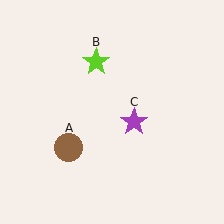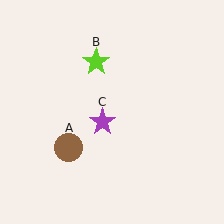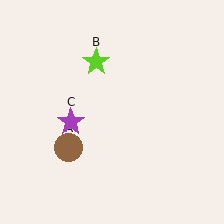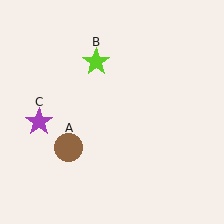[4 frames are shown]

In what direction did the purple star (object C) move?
The purple star (object C) moved left.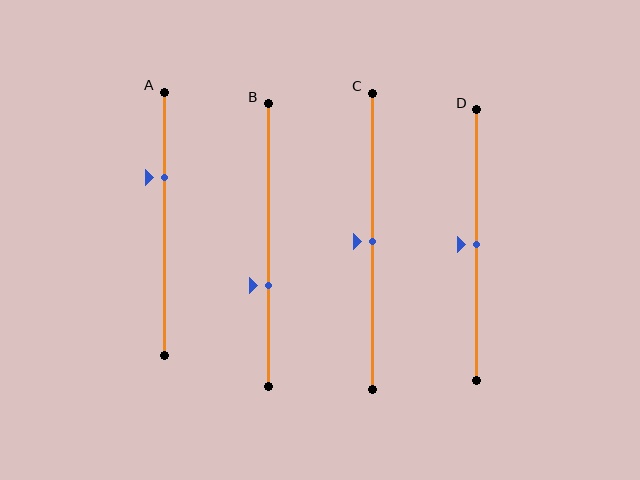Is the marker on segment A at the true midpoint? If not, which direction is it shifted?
No, the marker on segment A is shifted upward by about 17% of the segment length.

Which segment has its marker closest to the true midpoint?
Segment C has its marker closest to the true midpoint.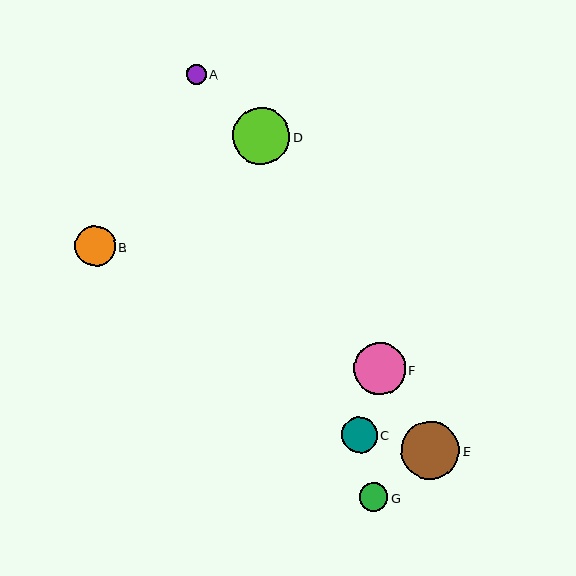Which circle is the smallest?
Circle A is the smallest with a size of approximately 20 pixels.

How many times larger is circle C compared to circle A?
Circle C is approximately 1.8 times the size of circle A.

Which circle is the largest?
Circle E is the largest with a size of approximately 58 pixels.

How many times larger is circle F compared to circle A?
Circle F is approximately 2.6 times the size of circle A.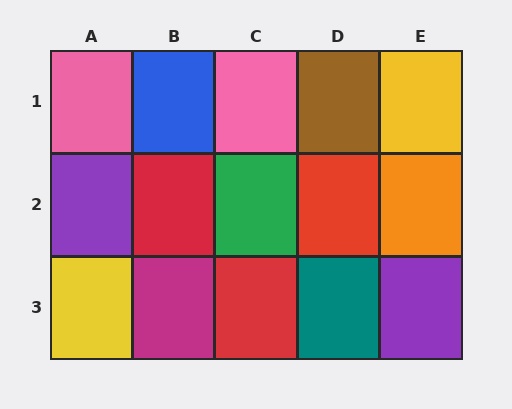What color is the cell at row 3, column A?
Yellow.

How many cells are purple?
2 cells are purple.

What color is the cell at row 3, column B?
Magenta.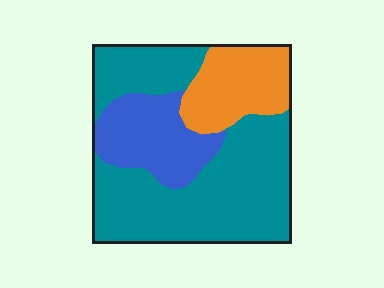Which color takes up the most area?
Teal, at roughly 60%.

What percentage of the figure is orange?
Orange takes up about one fifth (1/5) of the figure.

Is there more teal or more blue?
Teal.